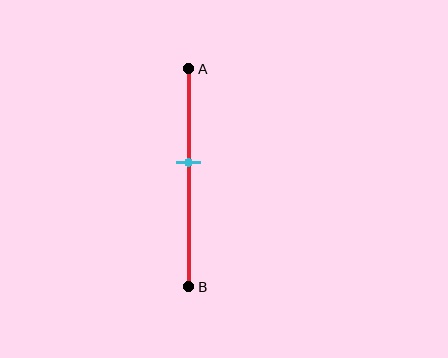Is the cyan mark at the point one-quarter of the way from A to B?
No, the mark is at about 45% from A, not at the 25% one-quarter point.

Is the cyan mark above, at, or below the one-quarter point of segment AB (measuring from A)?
The cyan mark is below the one-quarter point of segment AB.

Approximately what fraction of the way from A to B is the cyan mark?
The cyan mark is approximately 45% of the way from A to B.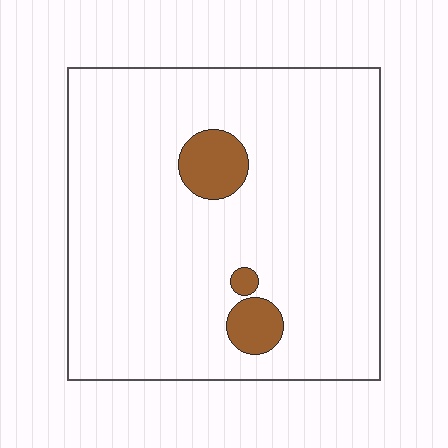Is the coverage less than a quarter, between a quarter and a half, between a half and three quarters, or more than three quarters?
Less than a quarter.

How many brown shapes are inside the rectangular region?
3.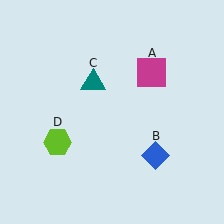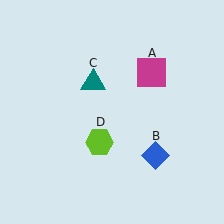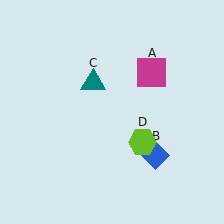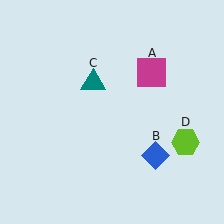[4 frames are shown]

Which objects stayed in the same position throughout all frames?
Magenta square (object A) and blue diamond (object B) and teal triangle (object C) remained stationary.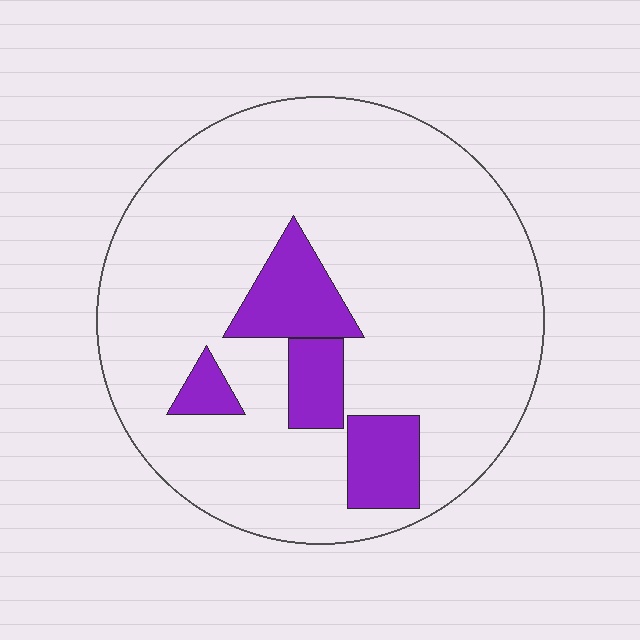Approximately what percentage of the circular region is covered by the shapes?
Approximately 15%.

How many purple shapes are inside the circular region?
4.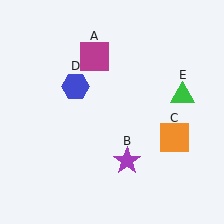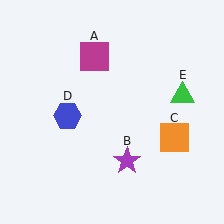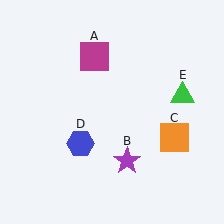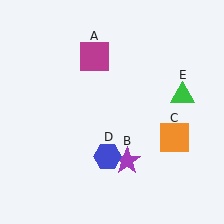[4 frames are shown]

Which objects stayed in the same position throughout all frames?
Magenta square (object A) and purple star (object B) and orange square (object C) and green triangle (object E) remained stationary.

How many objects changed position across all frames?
1 object changed position: blue hexagon (object D).